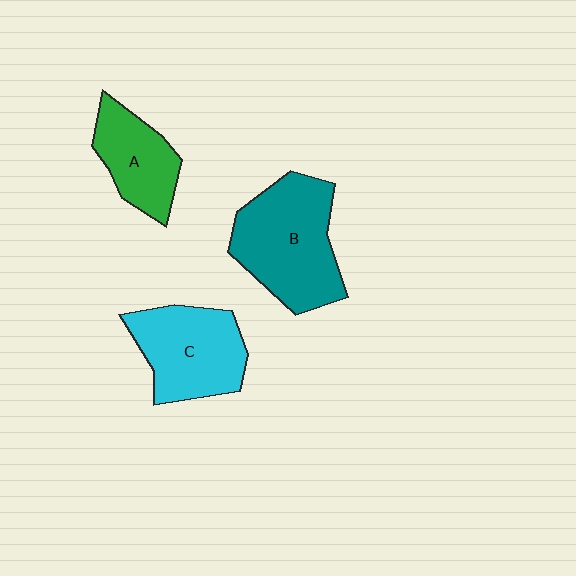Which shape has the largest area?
Shape B (teal).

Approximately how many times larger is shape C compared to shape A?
Approximately 1.3 times.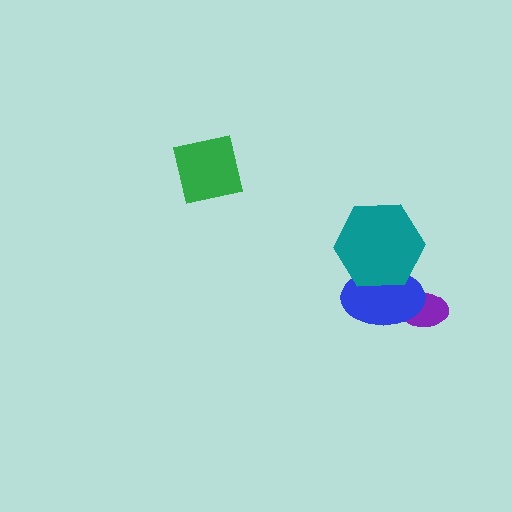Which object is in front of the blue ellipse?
The teal hexagon is in front of the blue ellipse.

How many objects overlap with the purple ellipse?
1 object overlaps with the purple ellipse.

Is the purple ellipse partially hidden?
Yes, it is partially covered by another shape.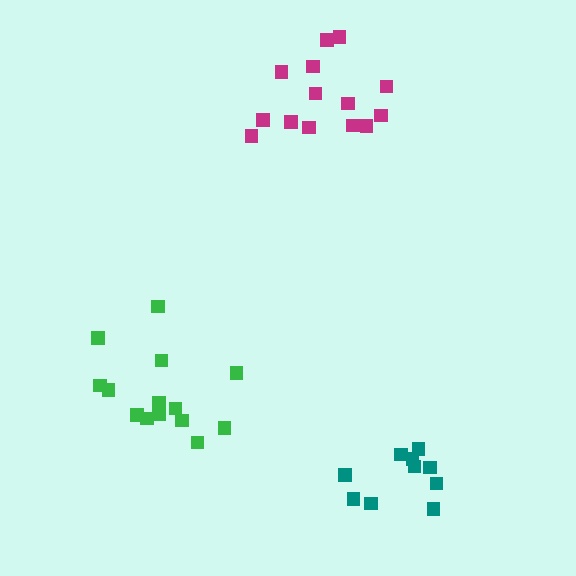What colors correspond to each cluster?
The clusters are colored: green, teal, magenta.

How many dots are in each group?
Group 1: 14 dots, Group 2: 10 dots, Group 3: 14 dots (38 total).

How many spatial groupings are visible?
There are 3 spatial groupings.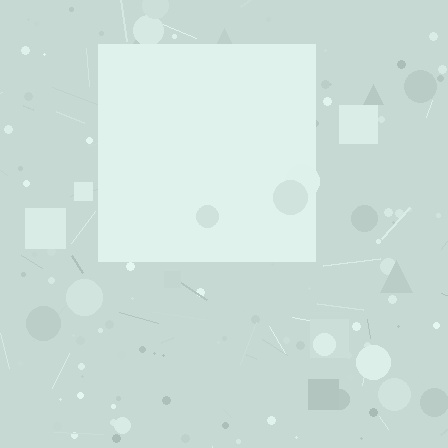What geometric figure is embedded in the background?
A square is embedded in the background.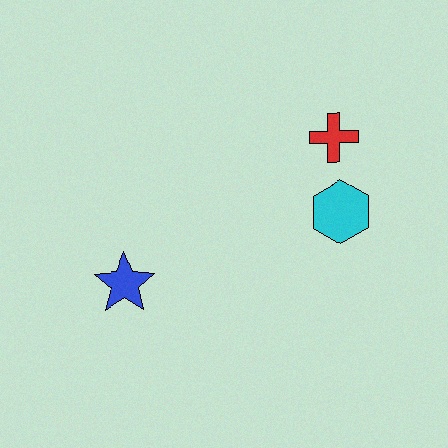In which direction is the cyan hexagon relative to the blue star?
The cyan hexagon is to the right of the blue star.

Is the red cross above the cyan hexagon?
Yes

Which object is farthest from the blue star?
The red cross is farthest from the blue star.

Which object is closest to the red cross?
The cyan hexagon is closest to the red cross.